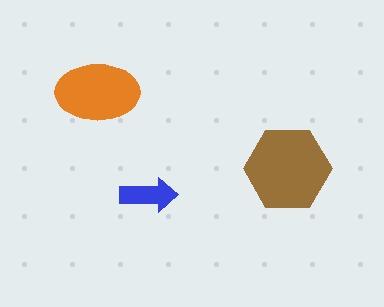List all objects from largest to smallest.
The brown hexagon, the orange ellipse, the blue arrow.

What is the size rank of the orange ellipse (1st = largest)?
2nd.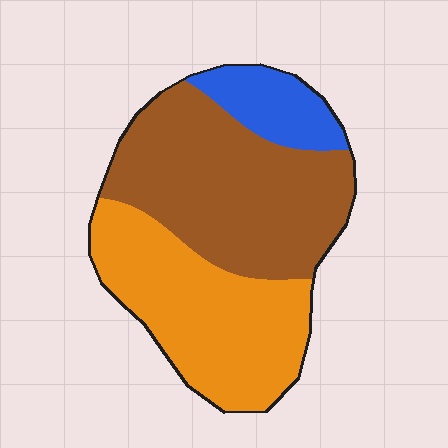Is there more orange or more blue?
Orange.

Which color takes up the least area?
Blue, at roughly 15%.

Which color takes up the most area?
Brown, at roughly 45%.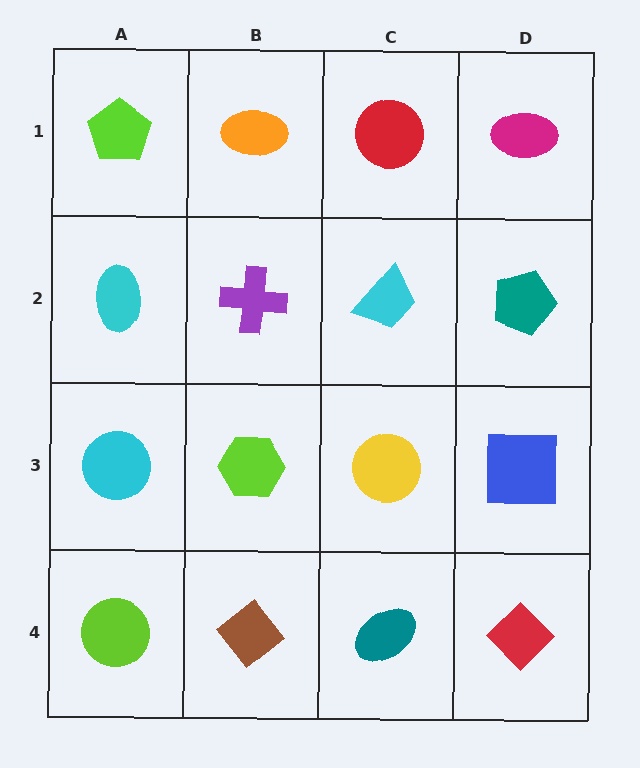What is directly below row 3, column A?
A lime circle.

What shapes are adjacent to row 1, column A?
A cyan ellipse (row 2, column A), an orange ellipse (row 1, column B).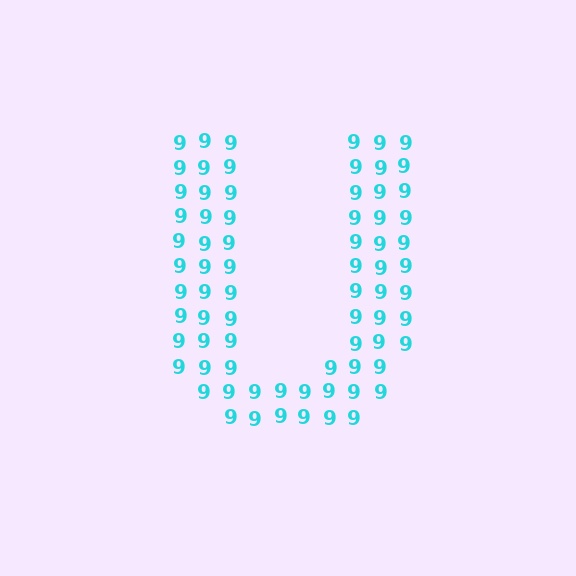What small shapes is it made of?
It is made of small digit 9's.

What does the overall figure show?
The overall figure shows the letter U.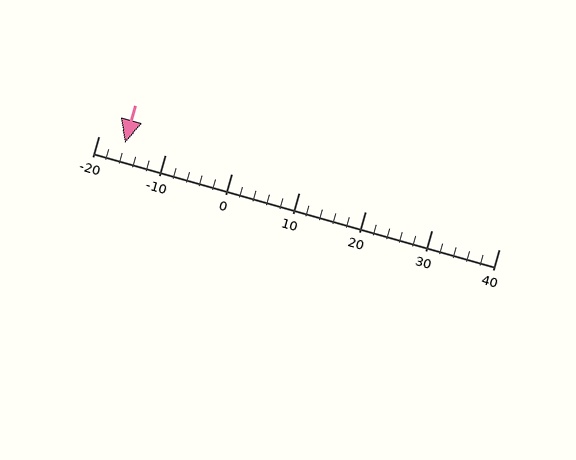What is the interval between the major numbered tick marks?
The major tick marks are spaced 10 units apart.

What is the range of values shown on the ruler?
The ruler shows values from -20 to 40.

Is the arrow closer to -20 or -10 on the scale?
The arrow is closer to -20.